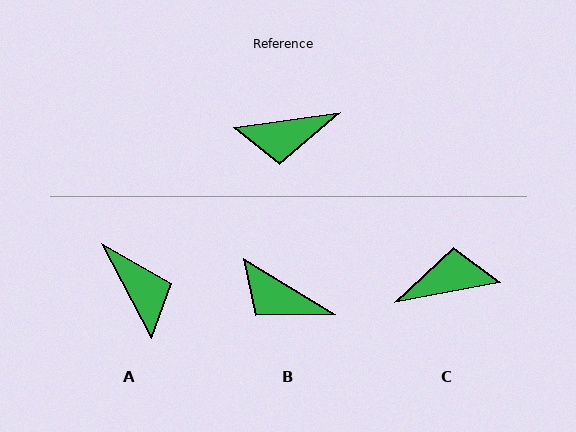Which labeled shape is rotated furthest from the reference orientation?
C, about 177 degrees away.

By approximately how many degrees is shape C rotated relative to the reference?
Approximately 177 degrees clockwise.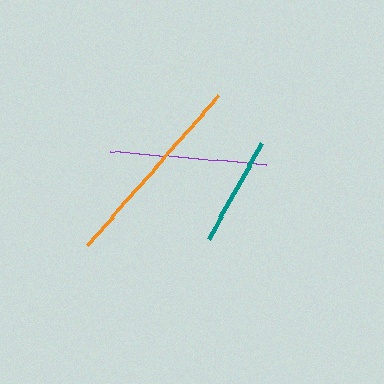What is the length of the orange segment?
The orange segment is approximately 199 pixels long.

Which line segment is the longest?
The orange line is the longest at approximately 199 pixels.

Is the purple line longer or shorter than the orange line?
The orange line is longer than the purple line.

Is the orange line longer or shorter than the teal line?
The orange line is longer than the teal line.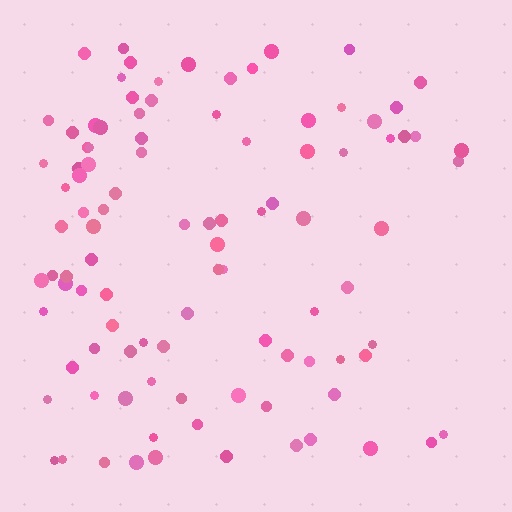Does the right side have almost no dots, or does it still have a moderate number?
Still a moderate number, just noticeably fewer than the left.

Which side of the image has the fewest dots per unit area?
The right.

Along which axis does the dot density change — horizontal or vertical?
Horizontal.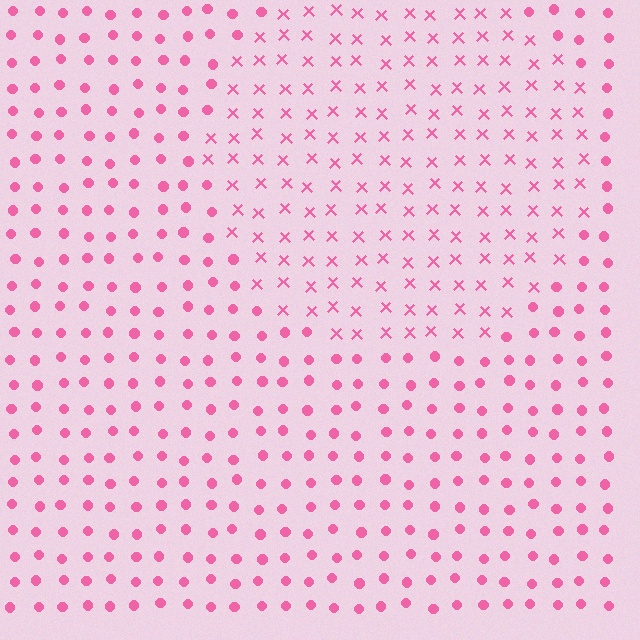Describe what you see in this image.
The image is filled with small pink elements arranged in a uniform grid. A circle-shaped region contains X marks, while the surrounding area contains circles. The boundary is defined purely by the change in element shape.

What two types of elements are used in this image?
The image uses X marks inside the circle region and circles outside it.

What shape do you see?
I see a circle.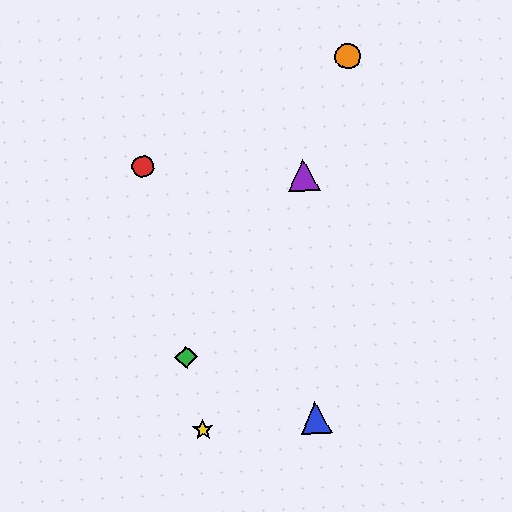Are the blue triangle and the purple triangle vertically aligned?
Yes, both are at x≈316.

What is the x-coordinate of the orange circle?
The orange circle is at x≈347.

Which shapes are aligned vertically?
The blue triangle, the purple triangle are aligned vertically.